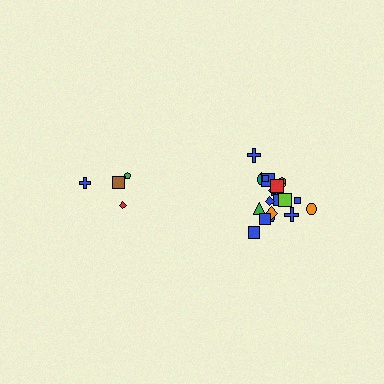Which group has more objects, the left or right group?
The right group.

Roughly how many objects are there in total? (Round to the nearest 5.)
Roughly 25 objects in total.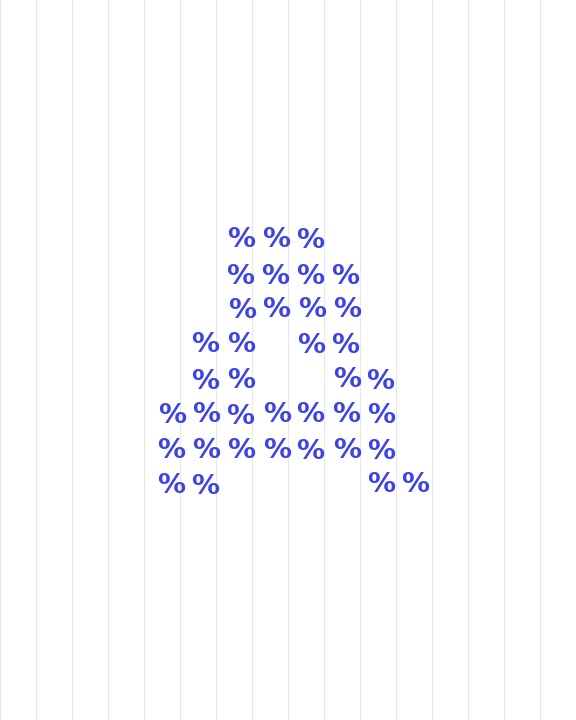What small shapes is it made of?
It is made of small percent signs.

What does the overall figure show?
The overall figure shows the letter A.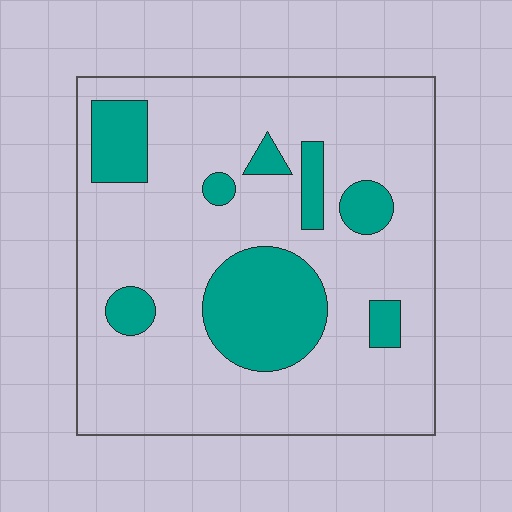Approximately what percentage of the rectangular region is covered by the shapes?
Approximately 20%.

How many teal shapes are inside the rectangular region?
8.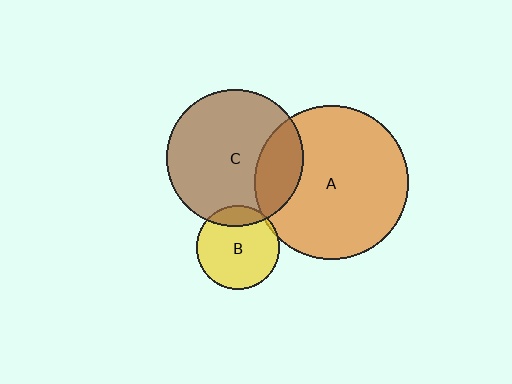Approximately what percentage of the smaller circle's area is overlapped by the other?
Approximately 15%.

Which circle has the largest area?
Circle A (orange).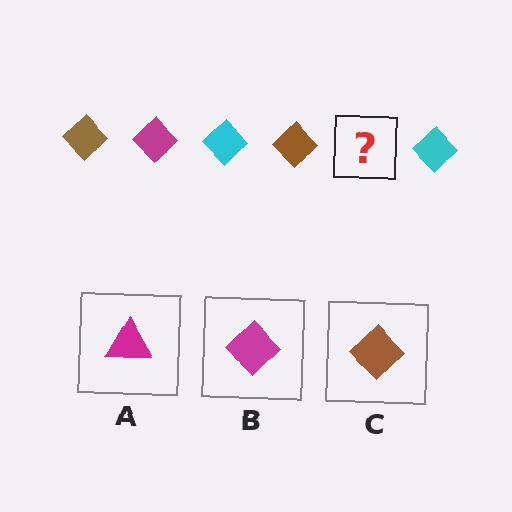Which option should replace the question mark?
Option B.